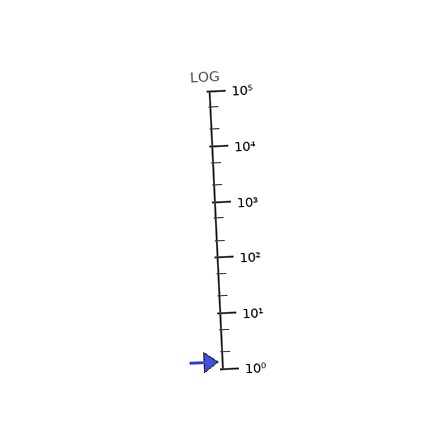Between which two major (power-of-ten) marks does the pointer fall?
The pointer is between 1 and 10.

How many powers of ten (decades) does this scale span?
The scale spans 5 decades, from 1 to 100000.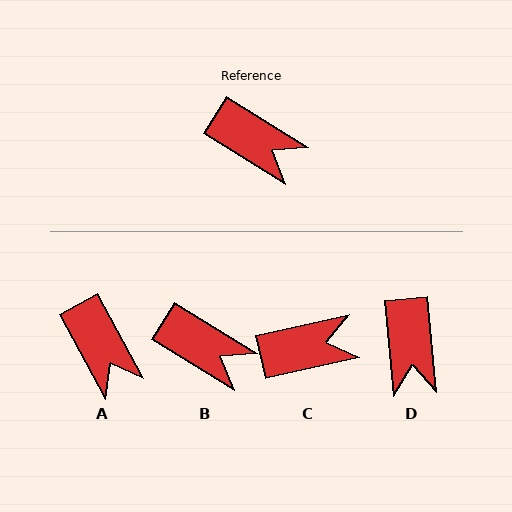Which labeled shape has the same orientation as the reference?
B.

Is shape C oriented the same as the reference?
No, it is off by about 45 degrees.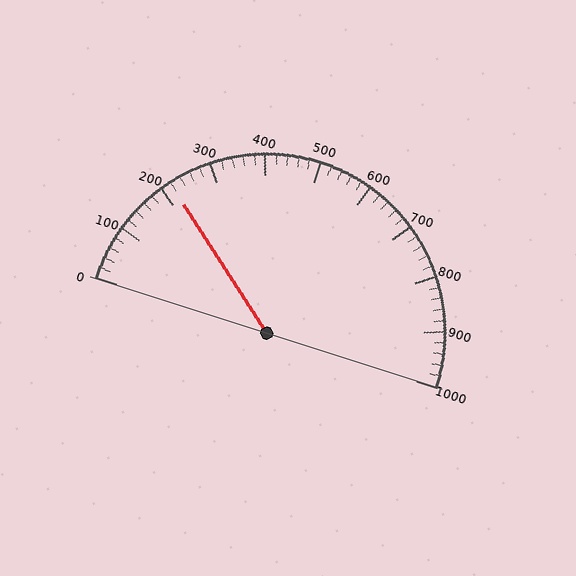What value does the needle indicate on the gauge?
The needle indicates approximately 220.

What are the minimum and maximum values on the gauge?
The gauge ranges from 0 to 1000.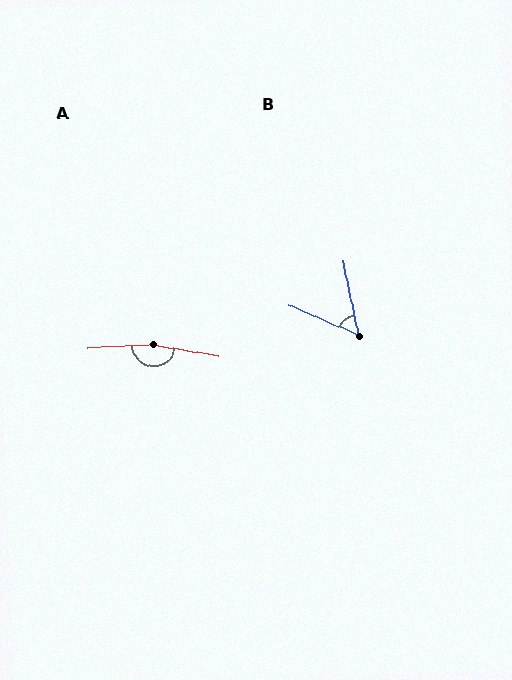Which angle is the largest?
A, at approximately 167 degrees.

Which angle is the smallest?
B, at approximately 54 degrees.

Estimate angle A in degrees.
Approximately 167 degrees.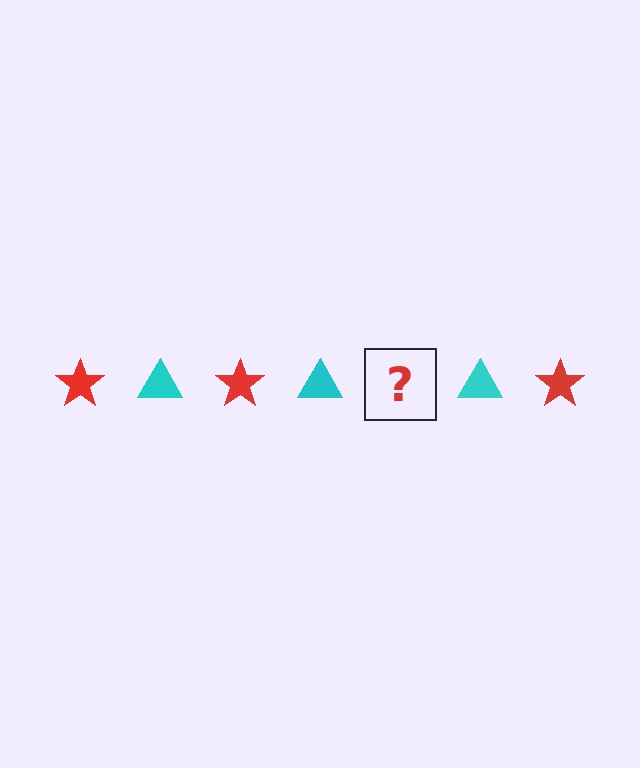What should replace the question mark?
The question mark should be replaced with a red star.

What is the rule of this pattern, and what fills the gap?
The rule is that the pattern alternates between red star and cyan triangle. The gap should be filled with a red star.